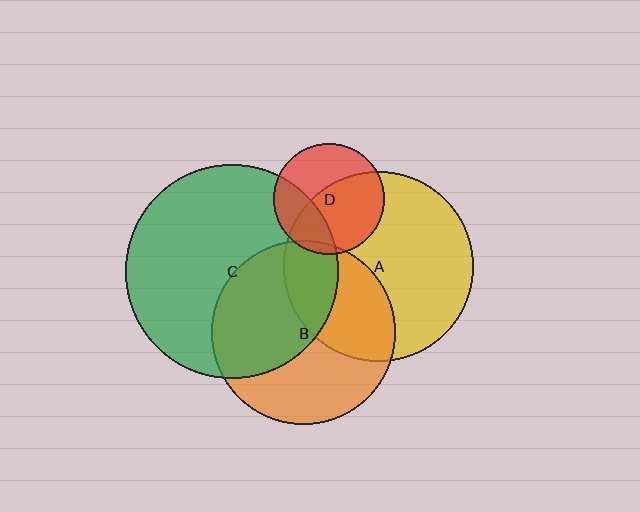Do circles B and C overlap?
Yes.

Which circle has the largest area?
Circle C (green).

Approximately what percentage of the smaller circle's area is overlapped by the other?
Approximately 50%.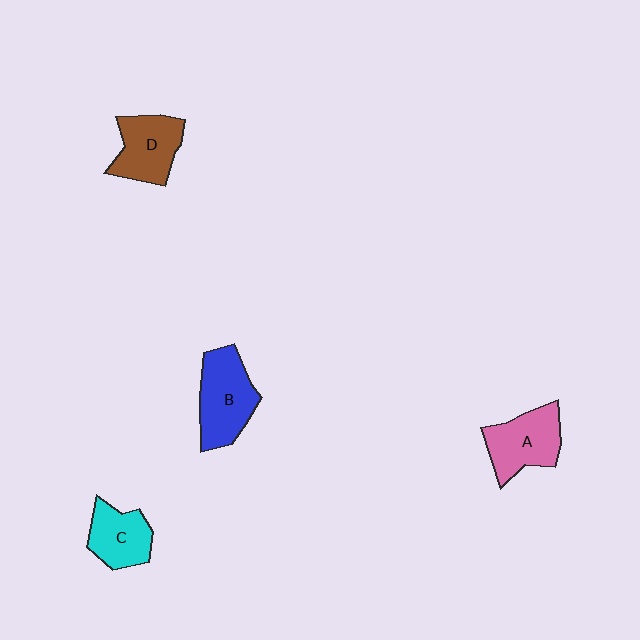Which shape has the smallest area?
Shape C (cyan).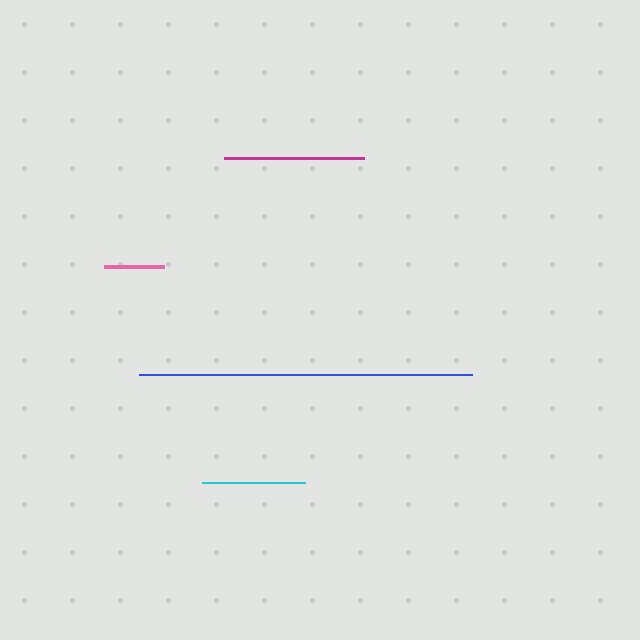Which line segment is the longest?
The blue line is the longest at approximately 332 pixels.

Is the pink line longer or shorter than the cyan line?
The cyan line is longer than the pink line.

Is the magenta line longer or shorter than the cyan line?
The magenta line is longer than the cyan line.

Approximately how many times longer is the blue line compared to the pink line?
The blue line is approximately 5.5 times the length of the pink line.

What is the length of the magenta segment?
The magenta segment is approximately 140 pixels long.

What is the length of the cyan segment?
The cyan segment is approximately 103 pixels long.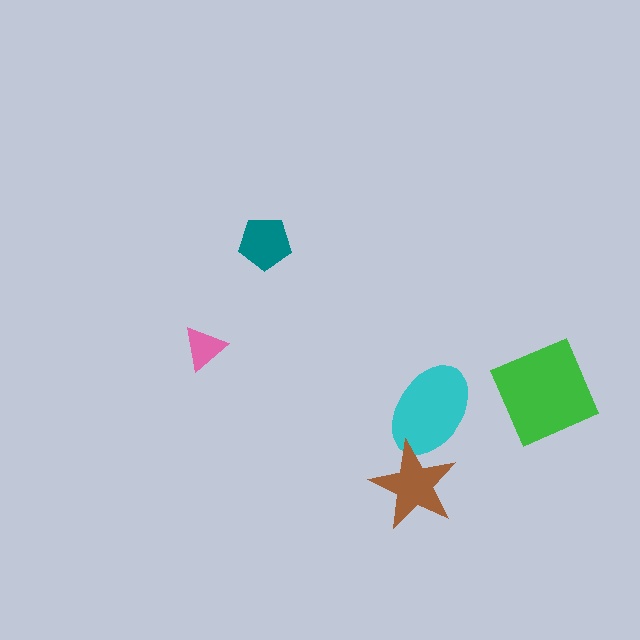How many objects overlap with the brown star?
1 object overlaps with the brown star.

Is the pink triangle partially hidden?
No, no other shape covers it.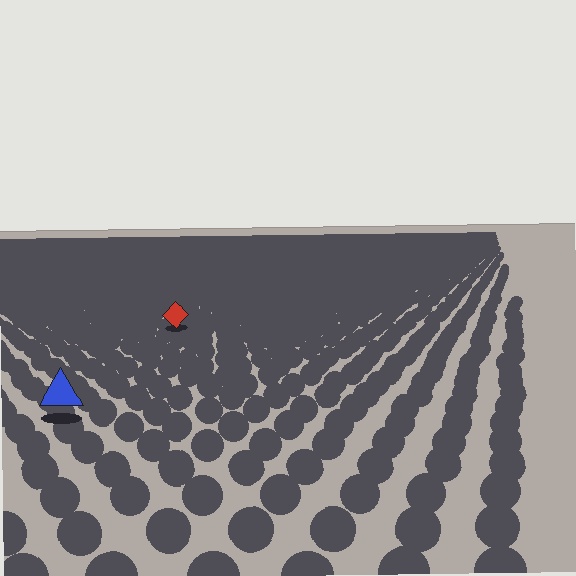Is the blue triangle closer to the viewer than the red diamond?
Yes. The blue triangle is closer — you can tell from the texture gradient: the ground texture is coarser near it.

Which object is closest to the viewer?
The blue triangle is closest. The texture marks near it are larger and more spread out.